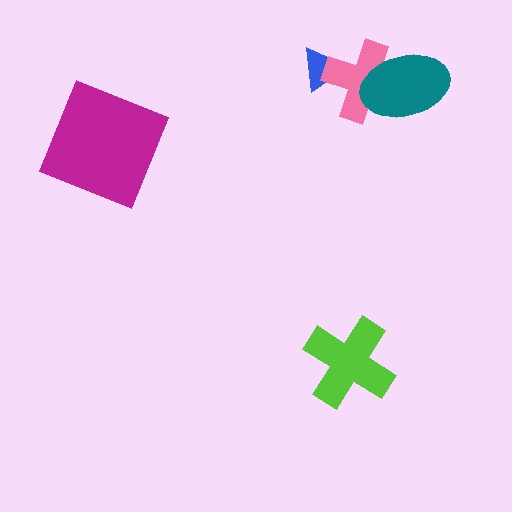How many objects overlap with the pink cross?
2 objects overlap with the pink cross.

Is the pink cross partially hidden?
Yes, it is partially covered by another shape.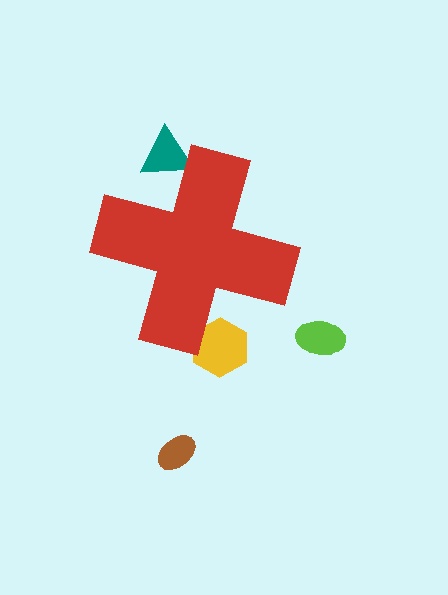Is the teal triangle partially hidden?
Yes, the teal triangle is partially hidden behind the red cross.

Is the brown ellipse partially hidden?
No, the brown ellipse is fully visible.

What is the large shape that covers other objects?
A red cross.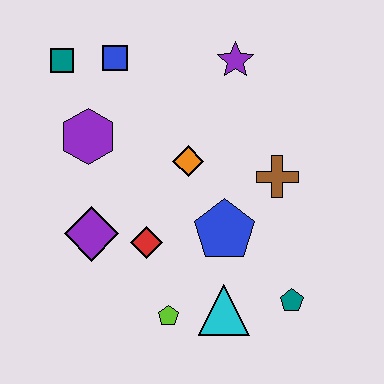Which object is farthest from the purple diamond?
The purple star is farthest from the purple diamond.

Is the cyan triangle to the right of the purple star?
No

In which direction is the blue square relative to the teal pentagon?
The blue square is above the teal pentagon.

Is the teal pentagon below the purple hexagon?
Yes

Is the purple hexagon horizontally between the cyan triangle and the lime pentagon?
No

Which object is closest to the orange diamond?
The blue pentagon is closest to the orange diamond.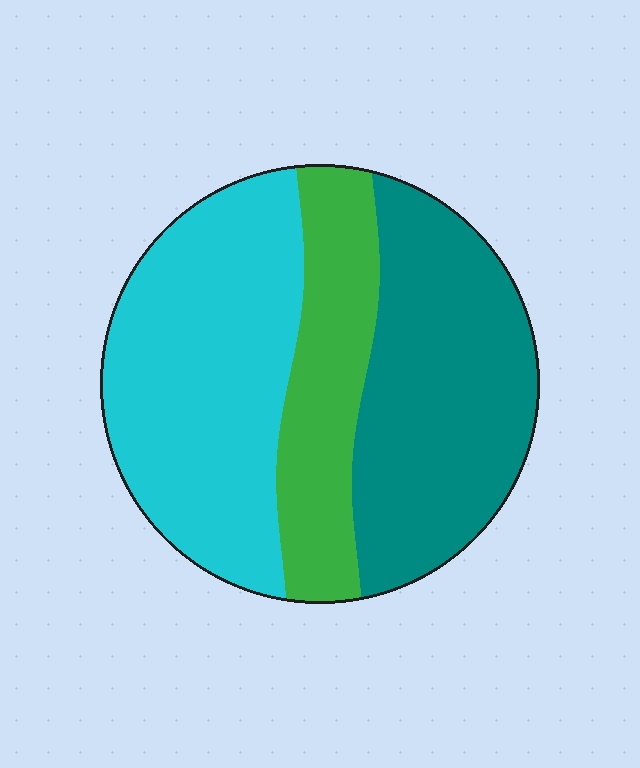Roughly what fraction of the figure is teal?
Teal covers 37% of the figure.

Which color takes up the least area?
Green, at roughly 20%.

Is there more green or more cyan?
Cyan.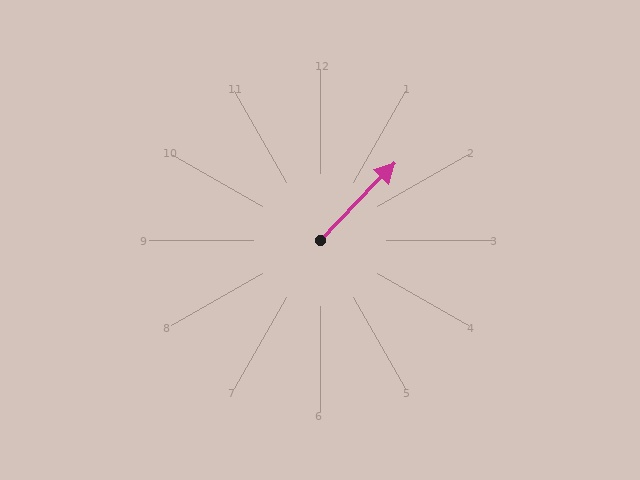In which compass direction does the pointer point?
Northeast.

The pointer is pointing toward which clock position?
Roughly 1 o'clock.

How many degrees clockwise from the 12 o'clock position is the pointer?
Approximately 44 degrees.